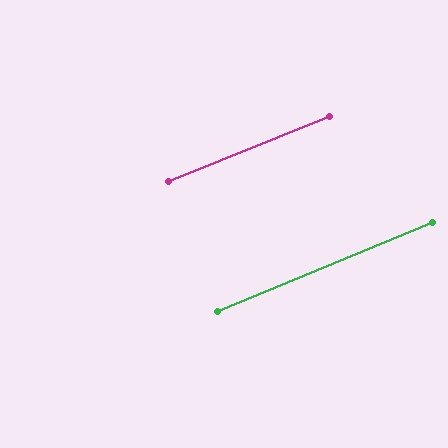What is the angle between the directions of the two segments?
Approximately 0 degrees.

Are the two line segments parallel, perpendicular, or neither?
Parallel — their directions differ by only 0.2°.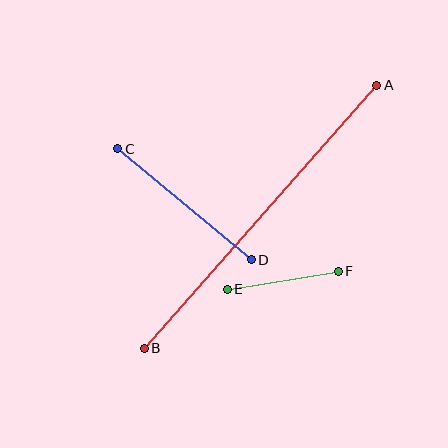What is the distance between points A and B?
The distance is approximately 351 pixels.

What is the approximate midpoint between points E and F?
The midpoint is at approximately (283, 280) pixels.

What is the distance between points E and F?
The distance is approximately 112 pixels.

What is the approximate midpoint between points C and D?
The midpoint is at approximately (184, 204) pixels.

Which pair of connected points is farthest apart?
Points A and B are farthest apart.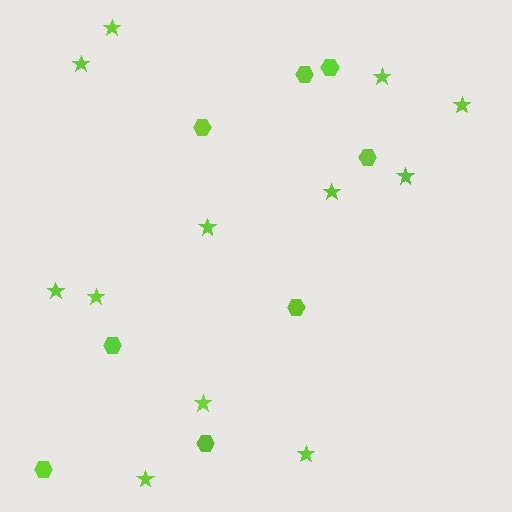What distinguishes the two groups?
There are 2 groups: one group of hexagons (8) and one group of stars (12).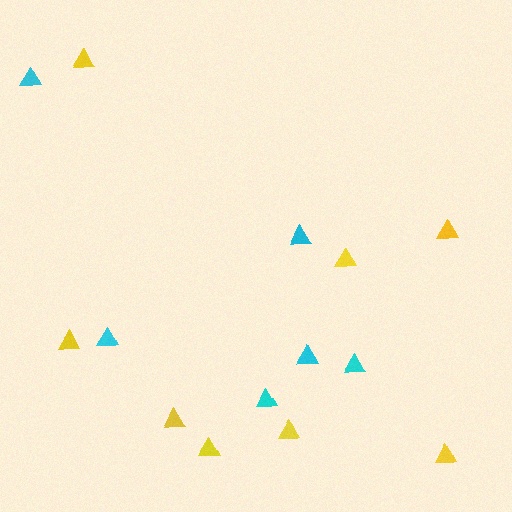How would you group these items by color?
There are 2 groups: one group of yellow triangles (8) and one group of cyan triangles (6).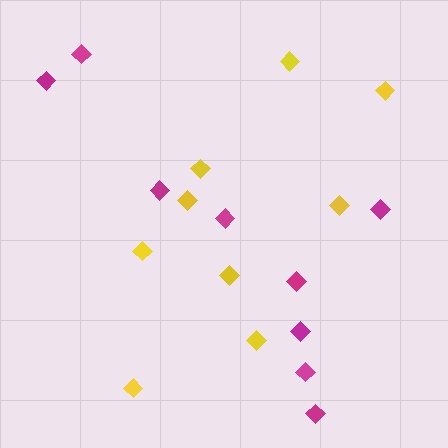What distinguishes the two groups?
There are 2 groups: one group of magenta diamonds (9) and one group of yellow diamonds (9).